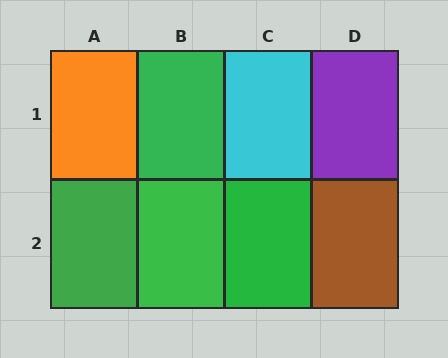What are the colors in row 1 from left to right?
Orange, green, cyan, purple.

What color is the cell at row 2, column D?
Brown.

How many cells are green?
4 cells are green.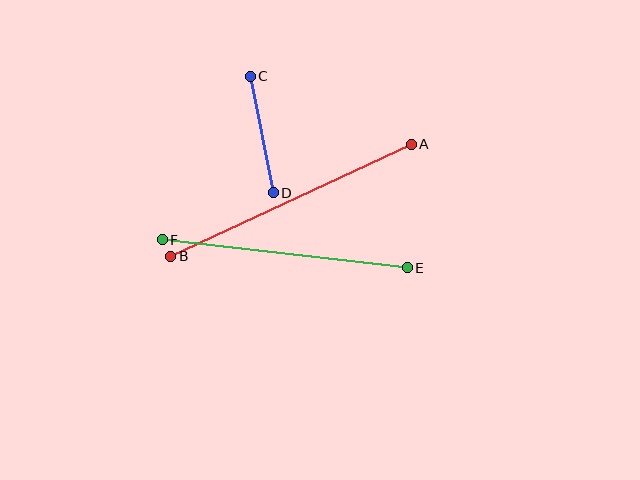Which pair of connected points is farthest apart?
Points A and B are farthest apart.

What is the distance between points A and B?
The distance is approximately 265 pixels.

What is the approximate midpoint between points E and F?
The midpoint is at approximately (285, 254) pixels.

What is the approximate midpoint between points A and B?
The midpoint is at approximately (291, 200) pixels.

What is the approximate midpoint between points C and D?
The midpoint is at approximately (262, 135) pixels.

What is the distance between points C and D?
The distance is approximately 119 pixels.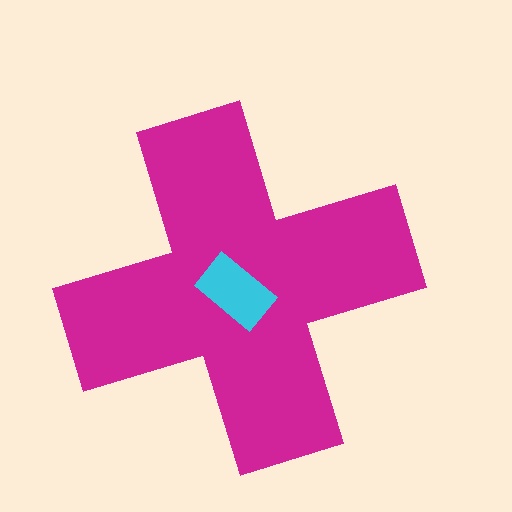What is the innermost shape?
The cyan rectangle.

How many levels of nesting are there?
2.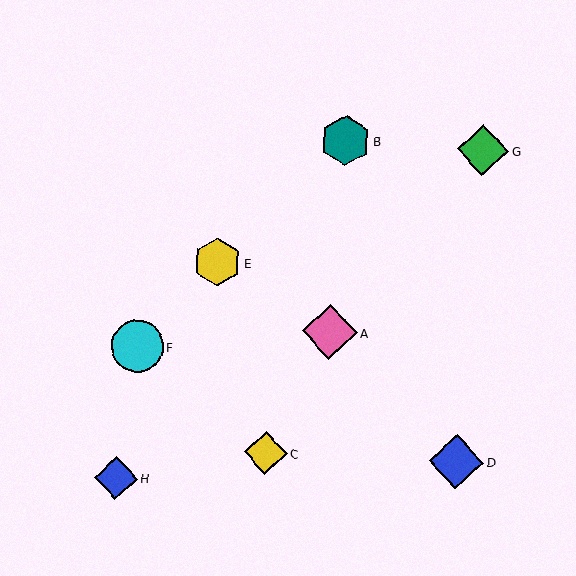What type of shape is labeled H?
Shape H is a blue diamond.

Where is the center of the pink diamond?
The center of the pink diamond is at (329, 332).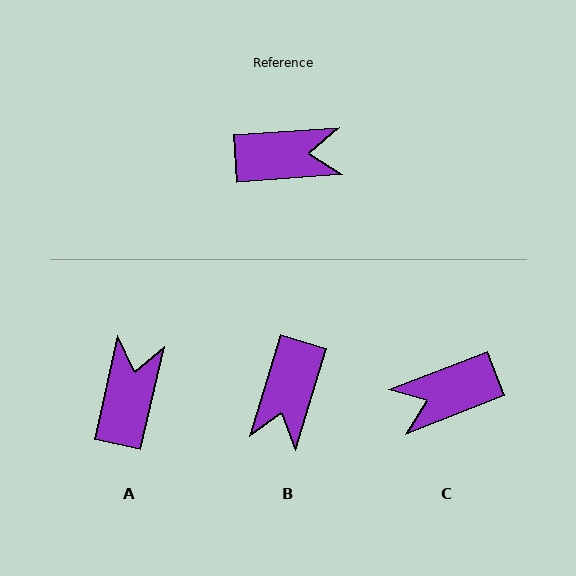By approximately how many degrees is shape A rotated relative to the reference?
Approximately 73 degrees counter-clockwise.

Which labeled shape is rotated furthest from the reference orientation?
C, about 163 degrees away.